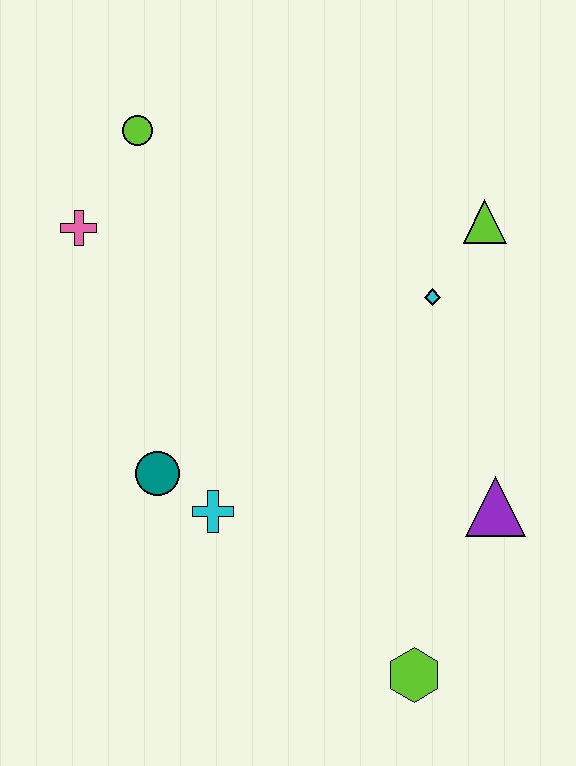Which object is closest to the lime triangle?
The cyan diamond is closest to the lime triangle.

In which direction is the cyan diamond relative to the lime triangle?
The cyan diamond is below the lime triangle.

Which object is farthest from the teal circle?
The lime triangle is farthest from the teal circle.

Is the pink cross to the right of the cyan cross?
No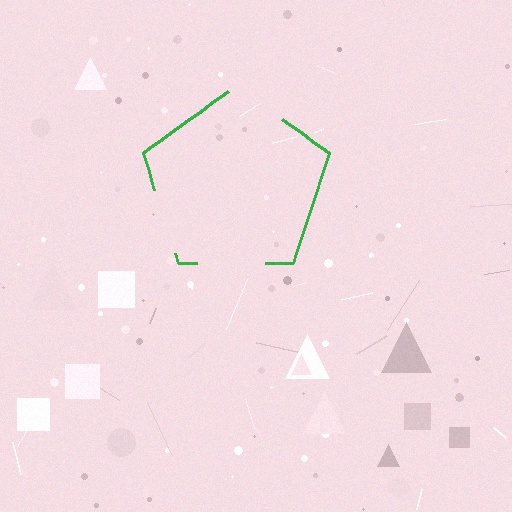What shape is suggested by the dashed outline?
The dashed outline suggests a pentagon.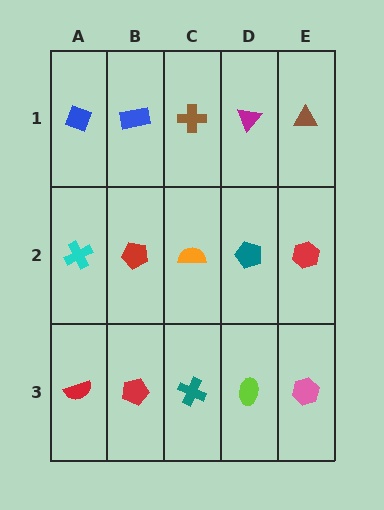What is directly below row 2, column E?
A pink hexagon.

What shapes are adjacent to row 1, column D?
A teal pentagon (row 2, column D), a brown cross (row 1, column C), a brown triangle (row 1, column E).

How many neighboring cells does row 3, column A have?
2.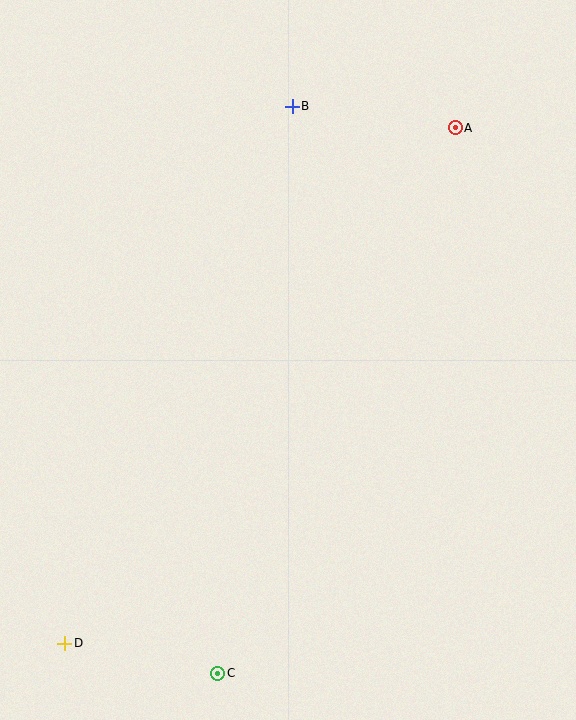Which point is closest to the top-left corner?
Point B is closest to the top-left corner.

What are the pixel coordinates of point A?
Point A is at (455, 128).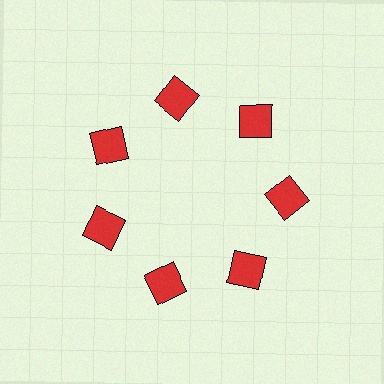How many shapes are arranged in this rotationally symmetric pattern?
There are 7 shapes, arranged in 7 groups of 1.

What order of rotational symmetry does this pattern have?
This pattern has 7-fold rotational symmetry.